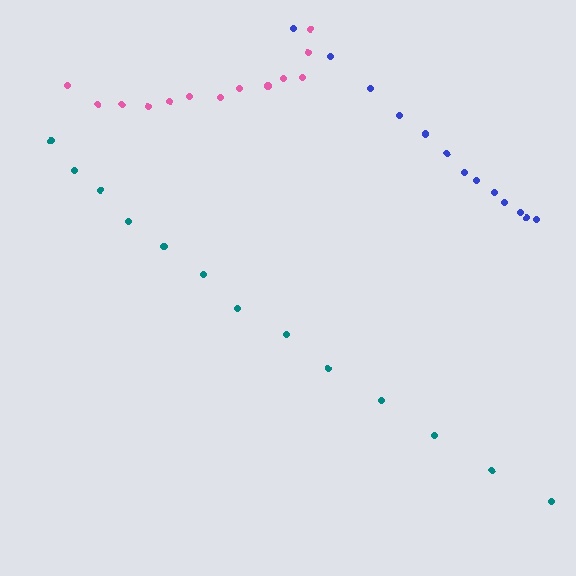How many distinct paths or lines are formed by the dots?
There are 3 distinct paths.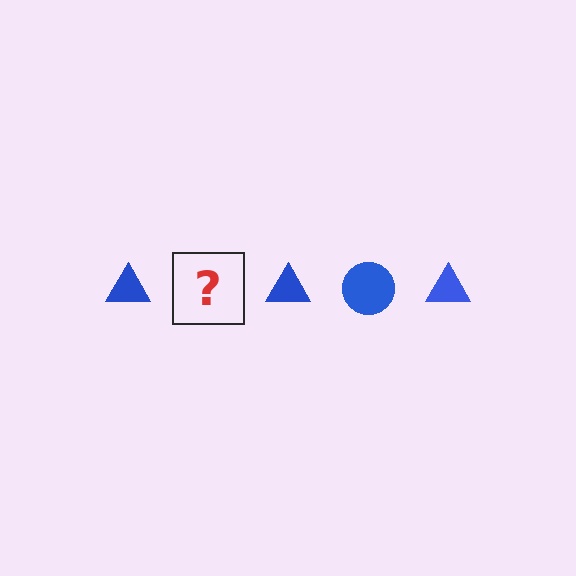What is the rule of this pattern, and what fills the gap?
The rule is that the pattern cycles through triangle, circle shapes in blue. The gap should be filled with a blue circle.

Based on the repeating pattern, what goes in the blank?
The blank should be a blue circle.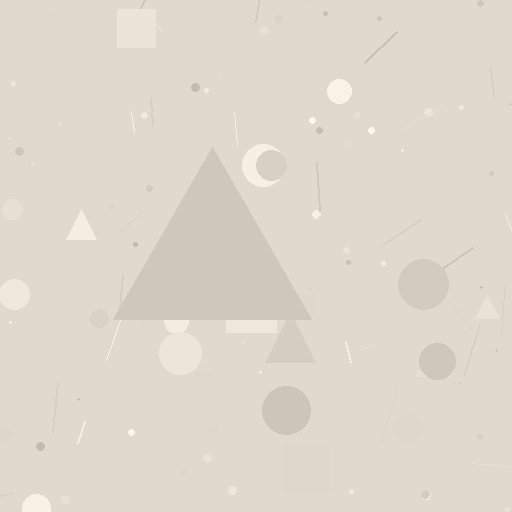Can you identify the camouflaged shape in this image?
The camouflaged shape is a triangle.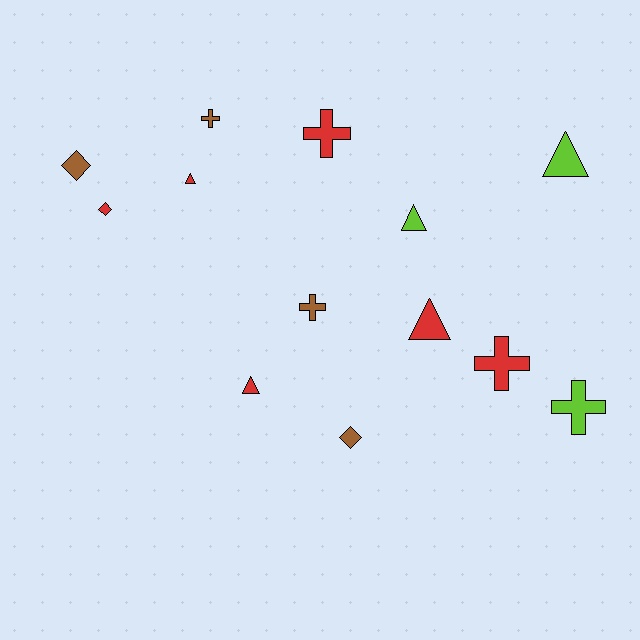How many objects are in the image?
There are 13 objects.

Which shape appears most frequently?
Cross, with 5 objects.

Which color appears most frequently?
Red, with 6 objects.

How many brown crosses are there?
There are 2 brown crosses.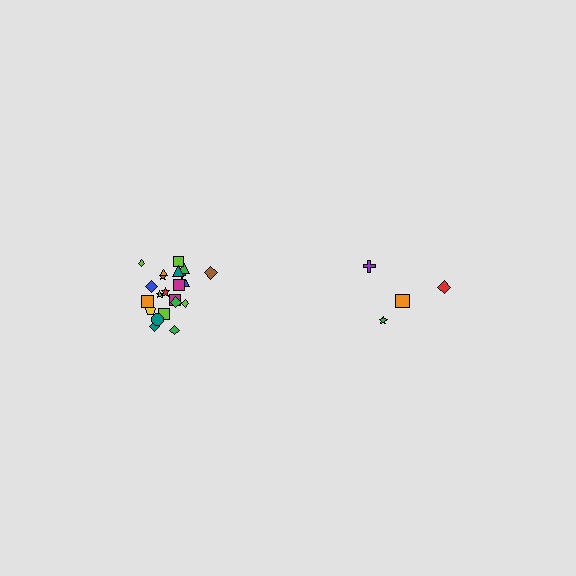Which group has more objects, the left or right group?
The left group.